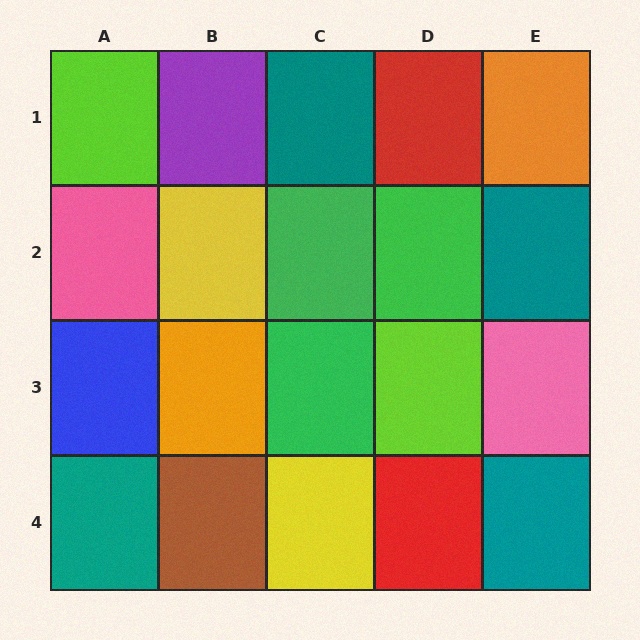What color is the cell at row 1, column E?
Orange.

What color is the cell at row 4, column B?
Brown.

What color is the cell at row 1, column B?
Purple.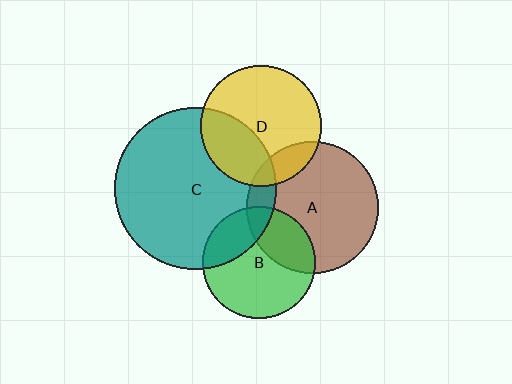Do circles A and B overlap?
Yes.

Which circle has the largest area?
Circle C (teal).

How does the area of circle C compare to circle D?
Approximately 1.8 times.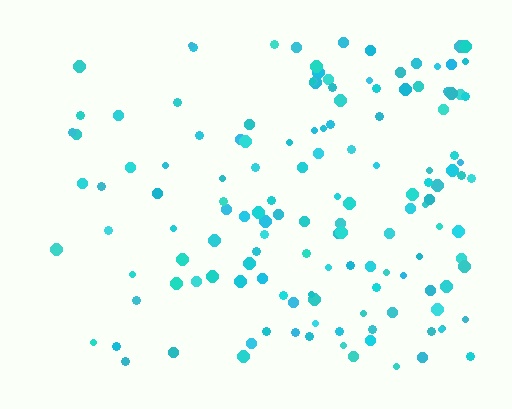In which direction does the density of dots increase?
From left to right, with the right side densest.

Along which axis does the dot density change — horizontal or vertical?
Horizontal.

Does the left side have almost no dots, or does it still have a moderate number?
Still a moderate number, just noticeably fewer than the right.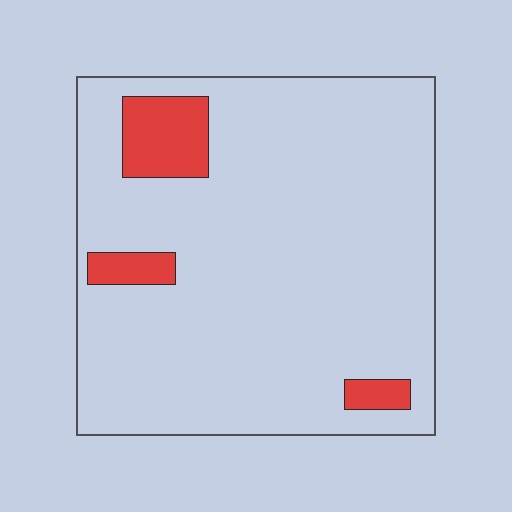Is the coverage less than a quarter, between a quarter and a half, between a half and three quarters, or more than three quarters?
Less than a quarter.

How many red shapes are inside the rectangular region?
3.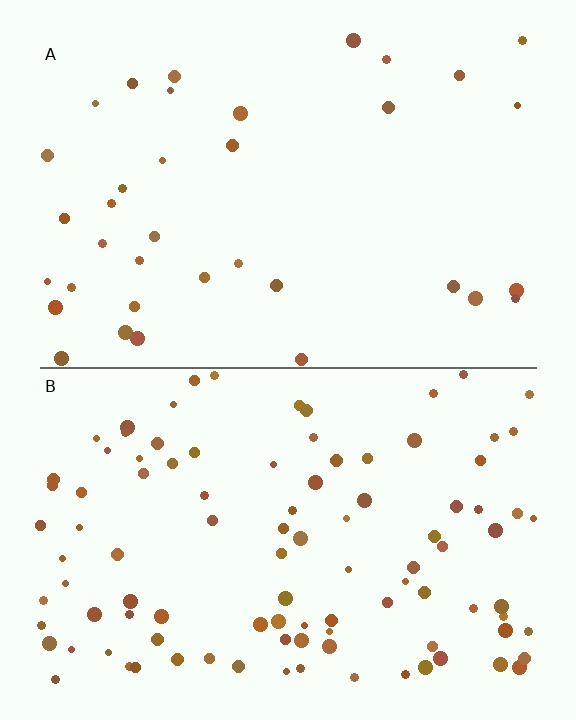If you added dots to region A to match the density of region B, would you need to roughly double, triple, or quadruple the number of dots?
Approximately triple.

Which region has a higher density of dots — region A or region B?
B (the bottom).